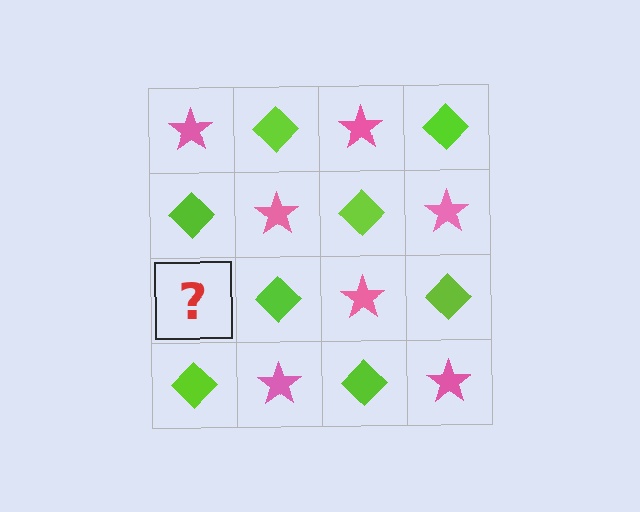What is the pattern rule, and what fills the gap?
The rule is that it alternates pink star and lime diamond in a checkerboard pattern. The gap should be filled with a pink star.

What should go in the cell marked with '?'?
The missing cell should contain a pink star.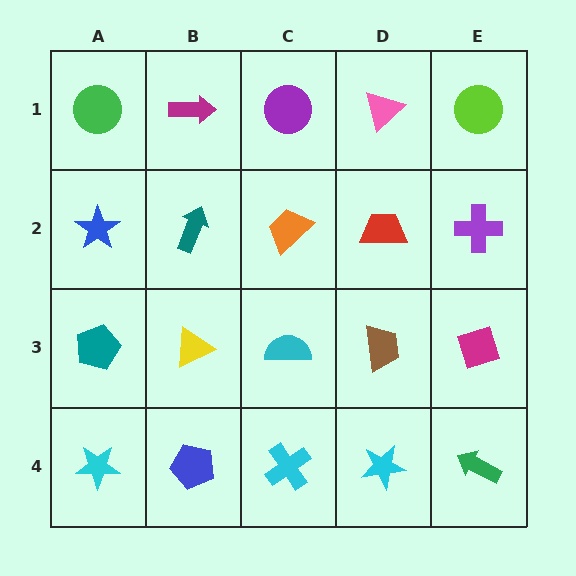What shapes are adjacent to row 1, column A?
A blue star (row 2, column A), a magenta arrow (row 1, column B).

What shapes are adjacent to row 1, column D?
A red trapezoid (row 2, column D), a purple circle (row 1, column C), a lime circle (row 1, column E).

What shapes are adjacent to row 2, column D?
A pink triangle (row 1, column D), a brown trapezoid (row 3, column D), an orange trapezoid (row 2, column C), a purple cross (row 2, column E).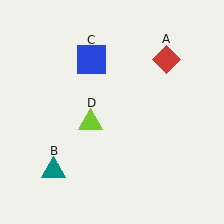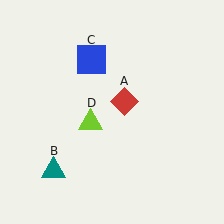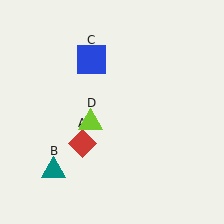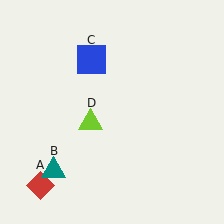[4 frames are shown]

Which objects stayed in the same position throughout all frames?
Teal triangle (object B) and blue square (object C) and lime triangle (object D) remained stationary.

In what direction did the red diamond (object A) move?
The red diamond (object A) moved down and to the left.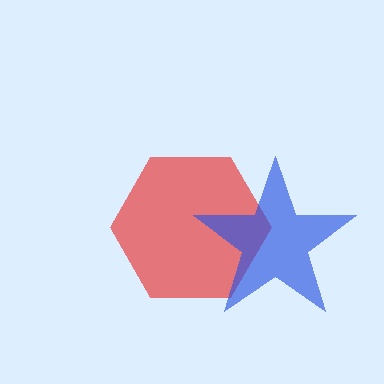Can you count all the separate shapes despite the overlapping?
Yes, there are 2 separate shapes.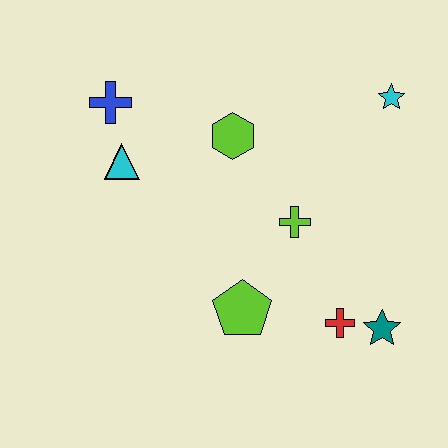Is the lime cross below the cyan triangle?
Yes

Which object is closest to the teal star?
The red cross is closest to the teal star.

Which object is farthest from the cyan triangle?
The teal star is farthest from the cyan triangle.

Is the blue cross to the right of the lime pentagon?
No